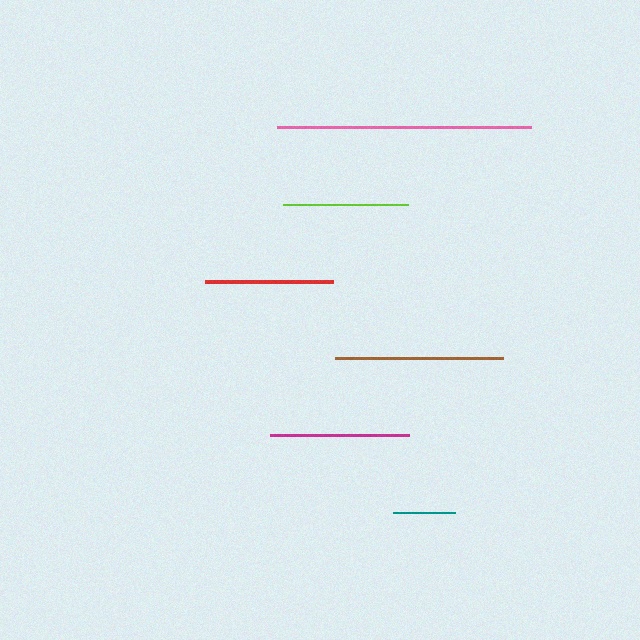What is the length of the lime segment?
The lime segment is approximately 125 pixels long.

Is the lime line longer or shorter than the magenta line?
The magenta line is longer than the lime line.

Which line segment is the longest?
The pink line is the longest at approximately 254 pixels.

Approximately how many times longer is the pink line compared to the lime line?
The pink line is approximately 2.0 times the length of the lime line.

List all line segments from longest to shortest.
From longest to shortest: pink, brown, magenta, red, lime, teal.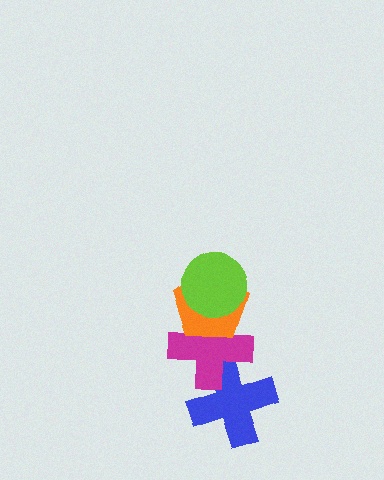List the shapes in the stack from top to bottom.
From top to bottom: the lime circle, the orange pentagon, the magenta cross, the blue cross.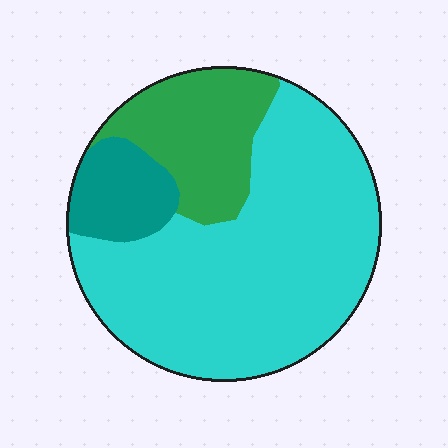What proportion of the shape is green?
Green takes up less than a quarter of the shape.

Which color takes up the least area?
Teal, at roughly 10%.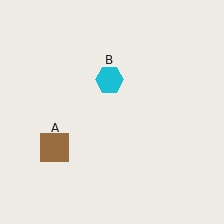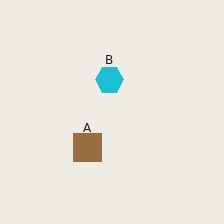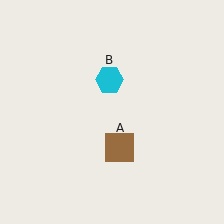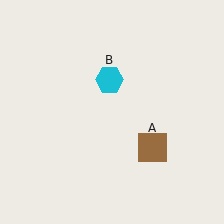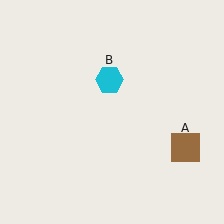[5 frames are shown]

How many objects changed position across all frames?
1 object changed position: brown square (object A).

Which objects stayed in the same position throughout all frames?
Cyan hexagon (object B) remained stationary.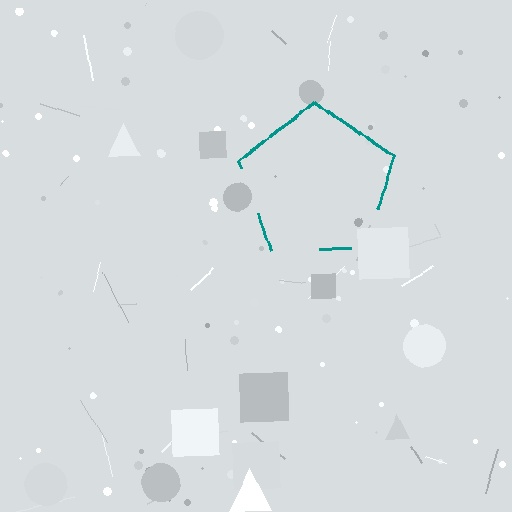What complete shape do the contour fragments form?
The contour fragments form a pentagon.